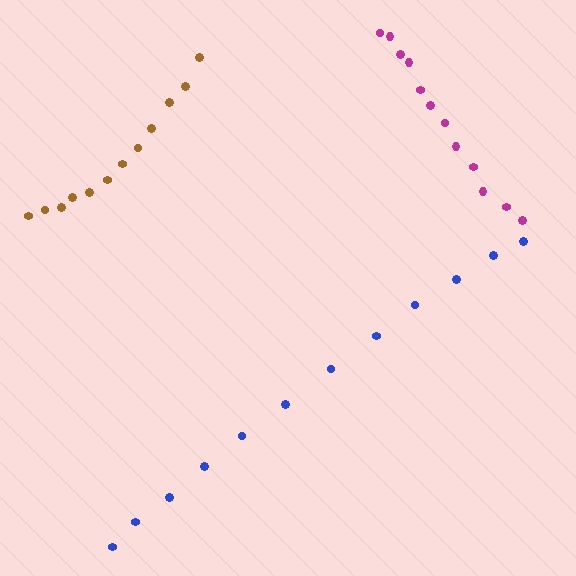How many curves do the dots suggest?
There are 3 distinct paths.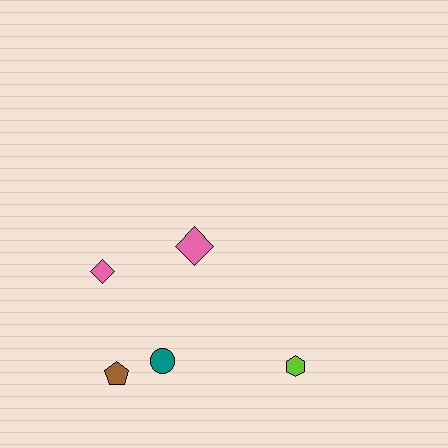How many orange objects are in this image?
There are no orange objects.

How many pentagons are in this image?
There is 1 pentagon.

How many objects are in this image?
There are 5 objects.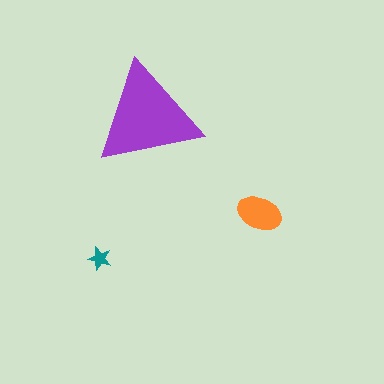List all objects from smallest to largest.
The teal star, the orange ellipse, the purple triangle.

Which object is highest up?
The purple triangle is topmost.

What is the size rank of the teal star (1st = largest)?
3rd.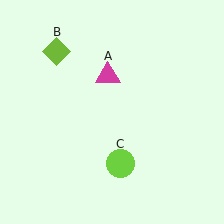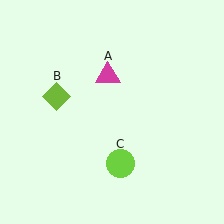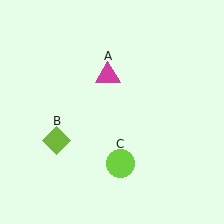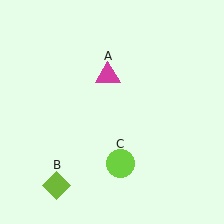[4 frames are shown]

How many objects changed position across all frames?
1 object changed position: lime diamond (object B).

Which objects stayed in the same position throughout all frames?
Magenta triangle (object A) and lime circle (object C) remained stationary.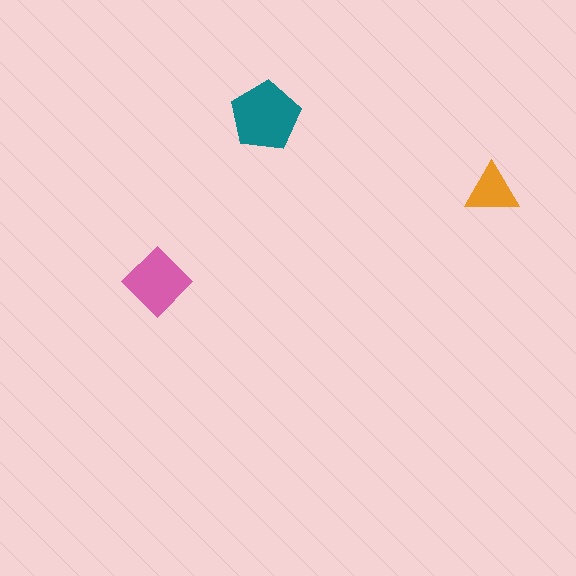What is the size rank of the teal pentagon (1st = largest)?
1st.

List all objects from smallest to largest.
The orange triangle, the pink diamond, the teal pentagon.